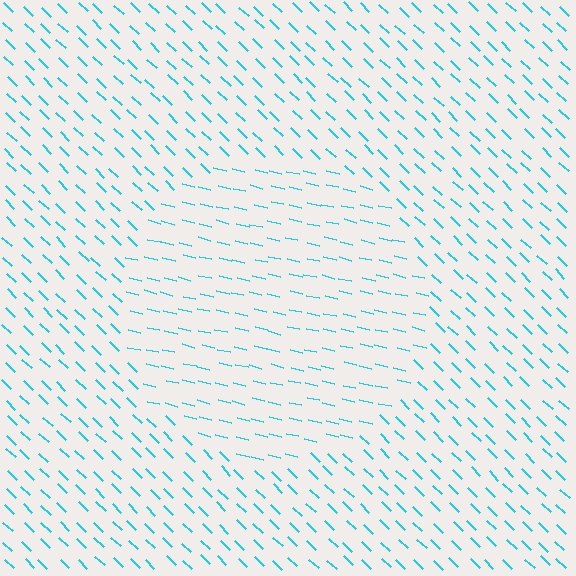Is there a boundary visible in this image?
Yes, there is a texture boundary formed by a change in line orientation.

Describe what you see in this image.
The image is filled with small cyan line segments. A circle region in the image has lines oriented differently from the surrounding lines, creating a visible texture boundary.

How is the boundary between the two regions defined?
The boundary is defined purely by a change in line orientation (approximately 31 degrees difference). All lines are the same color and thickness.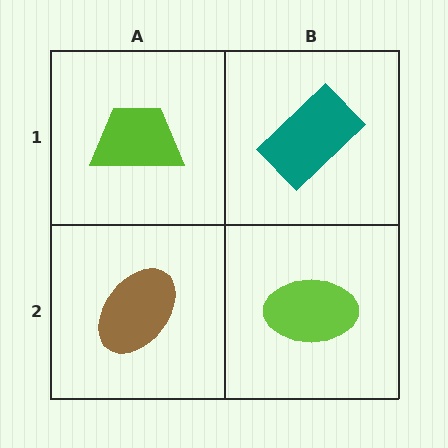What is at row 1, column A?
A lime trapezoid.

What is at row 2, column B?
A lime ellipse.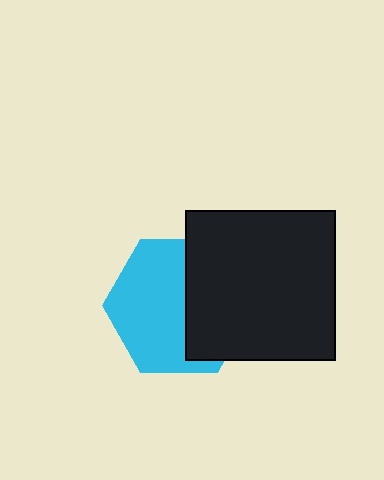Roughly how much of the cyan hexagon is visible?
About half of it is visible (roughly 58%).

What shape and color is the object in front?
The object in front is a black square.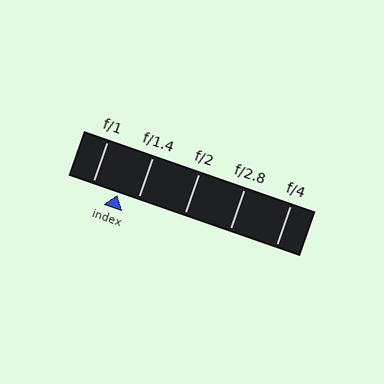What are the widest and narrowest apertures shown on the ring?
The widest aperture shown is f/1 and the narrowest is f/4.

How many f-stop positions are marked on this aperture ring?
There are 5 f-stop positions marked.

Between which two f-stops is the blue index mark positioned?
The index mark is between f/1 and f/1.4.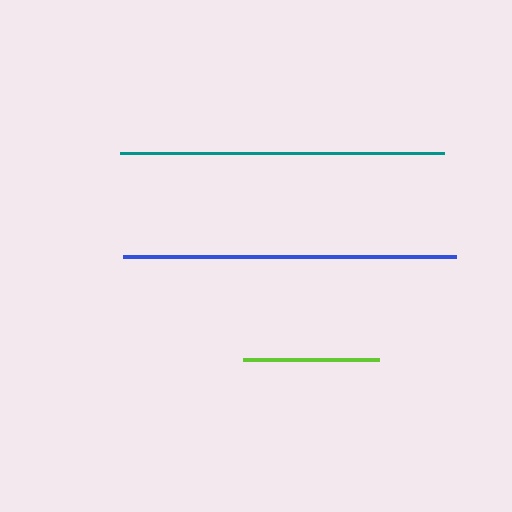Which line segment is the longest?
The blue line is the longest at approximately 333 pixels.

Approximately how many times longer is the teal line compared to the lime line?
The teal line is approximately 2.4 times the length of the lime line.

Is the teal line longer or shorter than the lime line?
The teal line is longer than the lime line.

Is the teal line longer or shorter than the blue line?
The blue line is longer than the teal line.